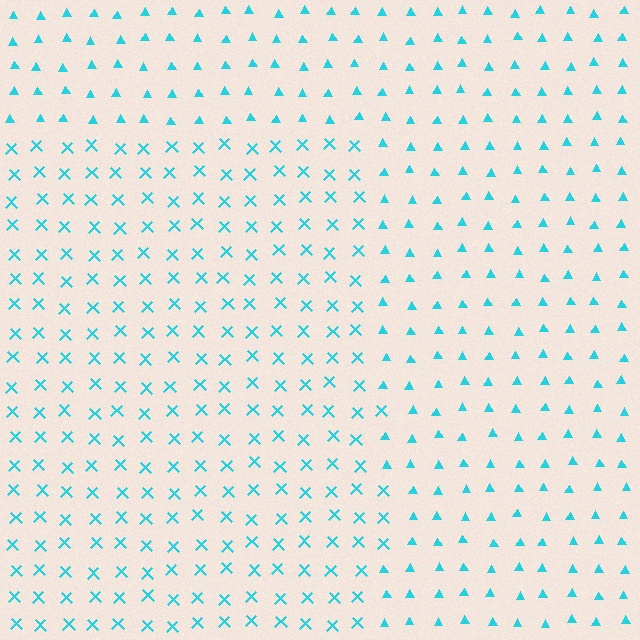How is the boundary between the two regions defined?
The boundary is defined by a change in element shape: X marks inside vs. triangles outside. All elements share the same color and spacing.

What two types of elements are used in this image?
The image uses X marks inside the rectangle region and triangles outside it.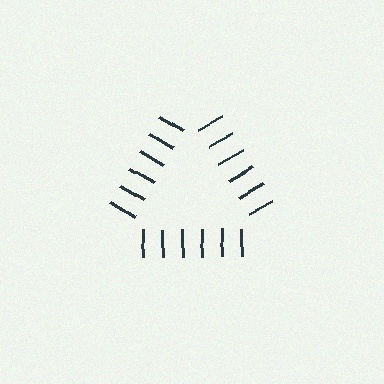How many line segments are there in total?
18 — 6 along each of the 3 edges.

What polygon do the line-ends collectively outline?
An illusory triangle — the line segments terminate on its edges but no continuous stroke is drawn.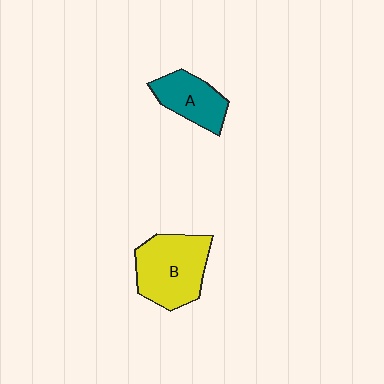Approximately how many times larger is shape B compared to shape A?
Approximately 1.5 times.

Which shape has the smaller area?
Shape A (teal).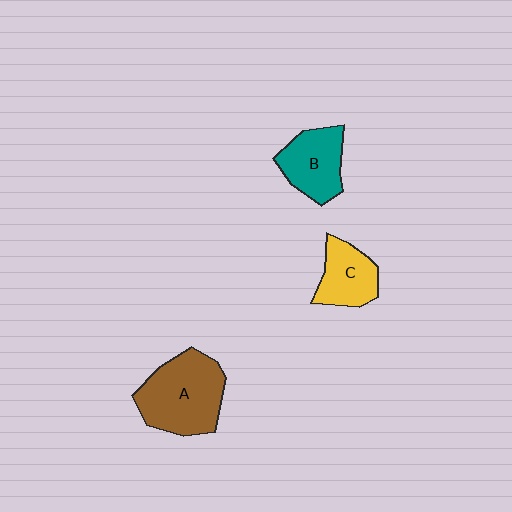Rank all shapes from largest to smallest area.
From largest to smallest: A (brown), B (teal), C (yellow).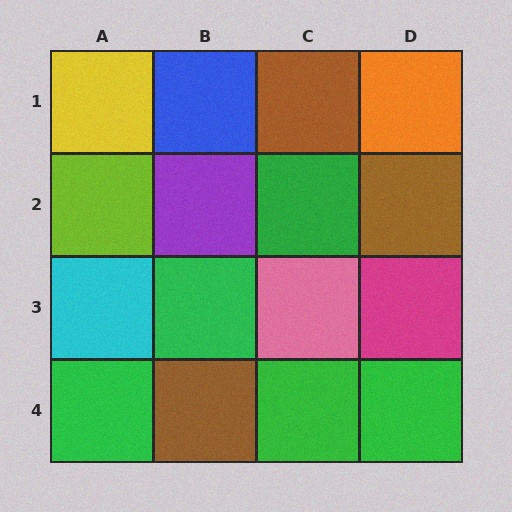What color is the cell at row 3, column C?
Pink.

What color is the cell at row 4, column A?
Green.